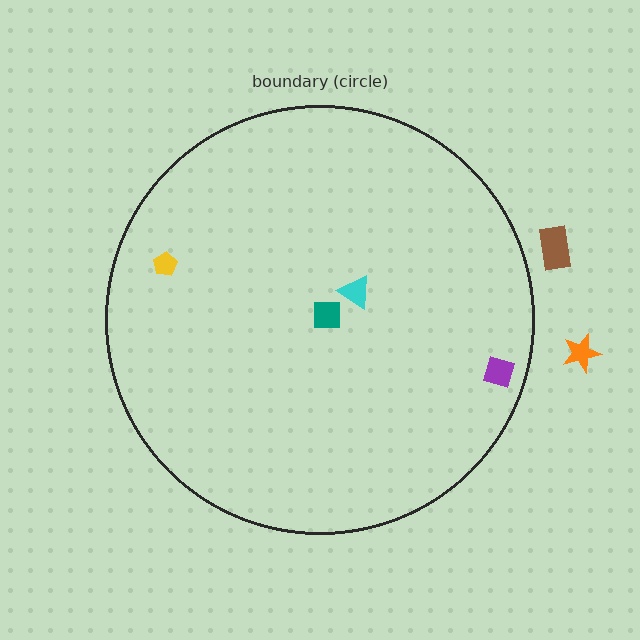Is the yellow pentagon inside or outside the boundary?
Inside.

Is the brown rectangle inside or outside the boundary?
Outside.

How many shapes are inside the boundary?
4 inside, 2 outside.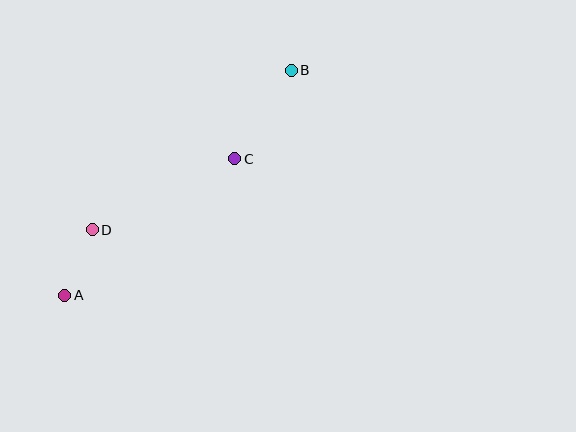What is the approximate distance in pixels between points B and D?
The distance between B and D is approximately 255 pixels.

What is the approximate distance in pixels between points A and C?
The distance between A and C is approximately 218 pixels.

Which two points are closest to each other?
Points A and D are closest to each other.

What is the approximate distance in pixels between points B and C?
The distance between B and C is approximately 105 pixels.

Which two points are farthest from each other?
Points A and B are farthest from each other.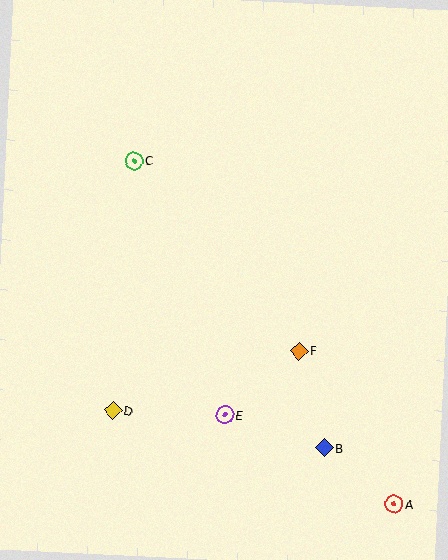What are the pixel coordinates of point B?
Point B is at (324, 448).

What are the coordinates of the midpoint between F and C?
The midpoint between F and C is at (216, 256).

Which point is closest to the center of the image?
Point F at (299, 351) is closest to the center.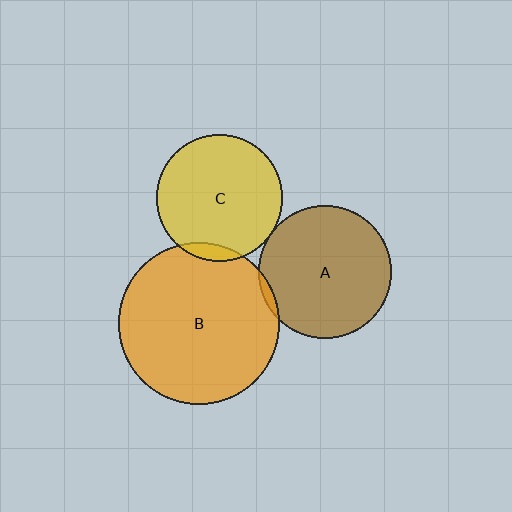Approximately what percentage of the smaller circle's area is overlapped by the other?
Approximately 5%.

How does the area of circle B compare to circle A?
Approximately 1.5 times.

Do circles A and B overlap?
Yes.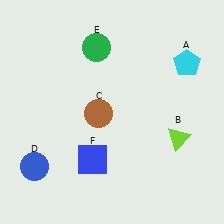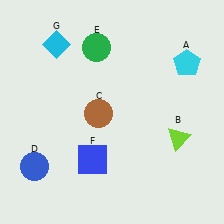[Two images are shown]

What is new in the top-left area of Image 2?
A cyan diamond (G) was added in the top-left area of Image 2.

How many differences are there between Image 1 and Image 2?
There is 1 difference between the two images.